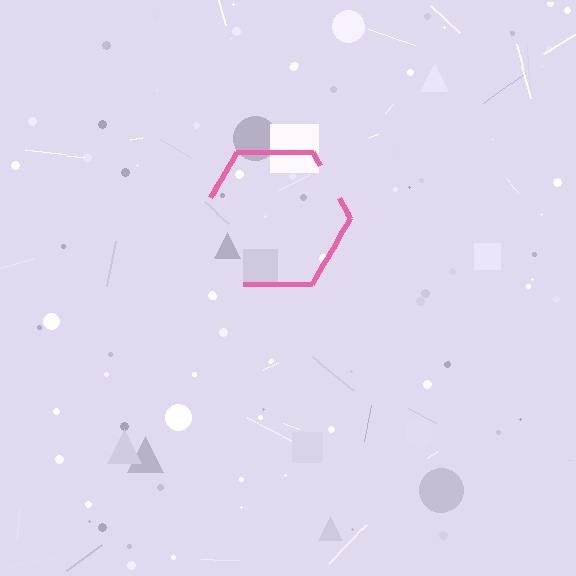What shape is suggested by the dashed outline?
The dashed outline suggests a hexagon.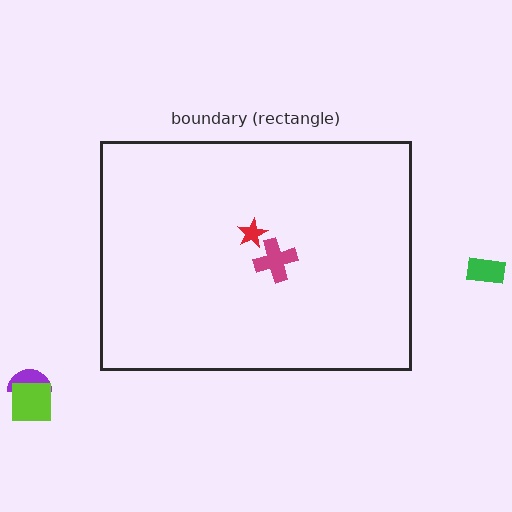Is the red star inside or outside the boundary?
Inside.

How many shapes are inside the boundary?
2 inside, 3 outside.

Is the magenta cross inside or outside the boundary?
Inside.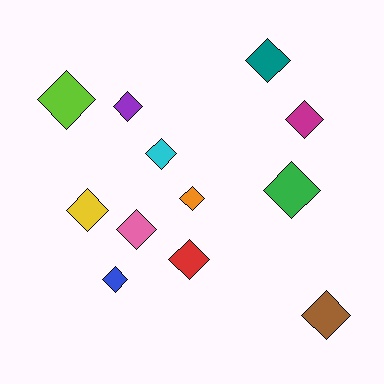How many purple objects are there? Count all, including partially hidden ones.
There is 1 purple object.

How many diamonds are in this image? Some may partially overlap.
There are 12 diamonds.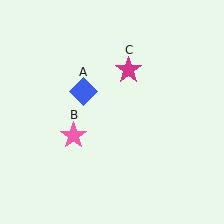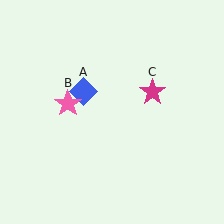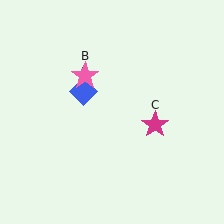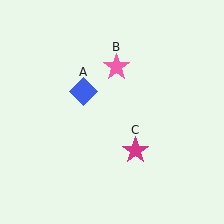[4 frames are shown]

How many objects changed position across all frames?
2 objects changed position: pink star (object B), magenta star (object C).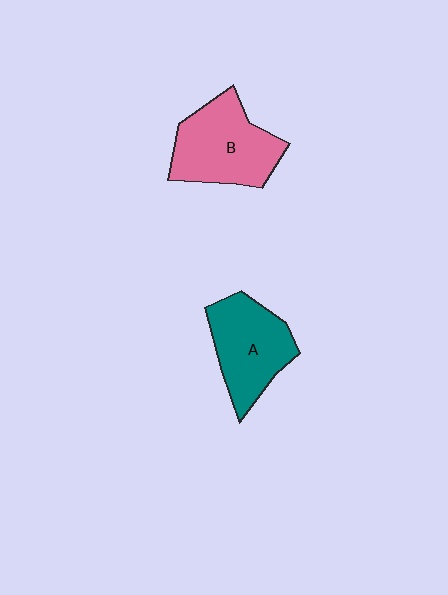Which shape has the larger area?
Shape B (pink).